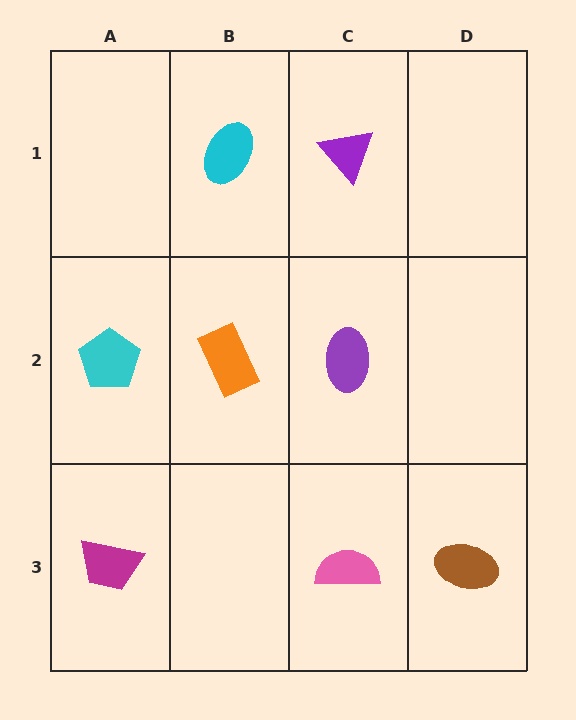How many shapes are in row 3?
3 shapes.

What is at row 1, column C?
A purple triangle.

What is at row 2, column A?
A cyan pentagon.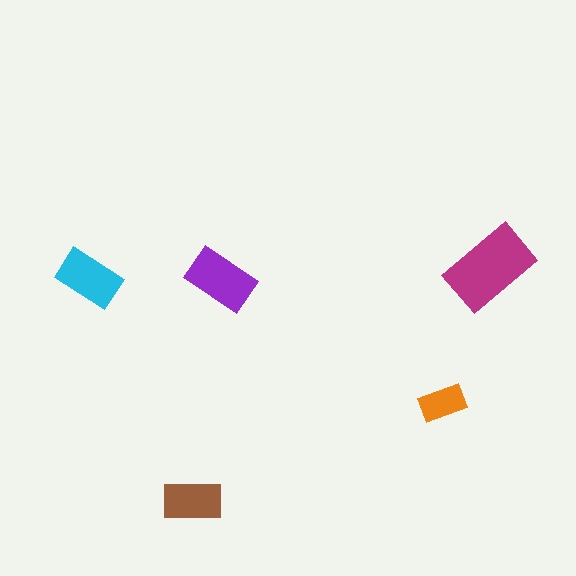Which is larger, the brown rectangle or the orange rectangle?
The brown one.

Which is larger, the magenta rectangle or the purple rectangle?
The magenta one.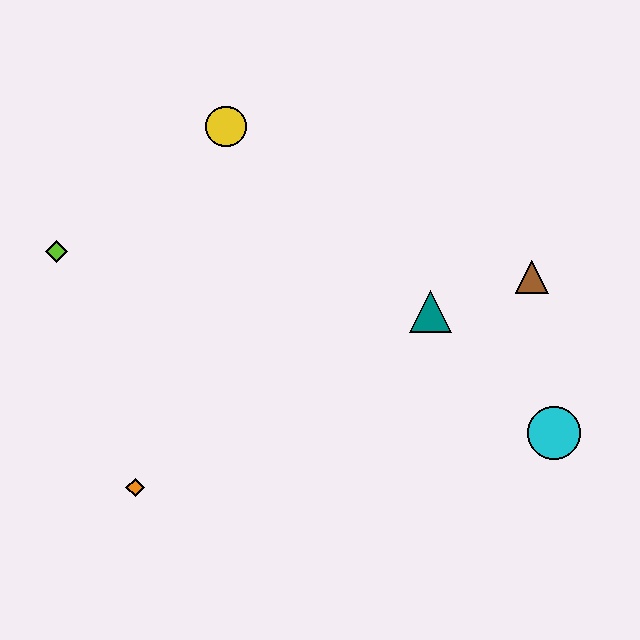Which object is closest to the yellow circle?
The lime diamond is closest to the yellow circle.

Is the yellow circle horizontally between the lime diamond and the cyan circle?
Yes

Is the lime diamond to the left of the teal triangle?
Yes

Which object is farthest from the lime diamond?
The cyan circle is farthest from the lime diamond.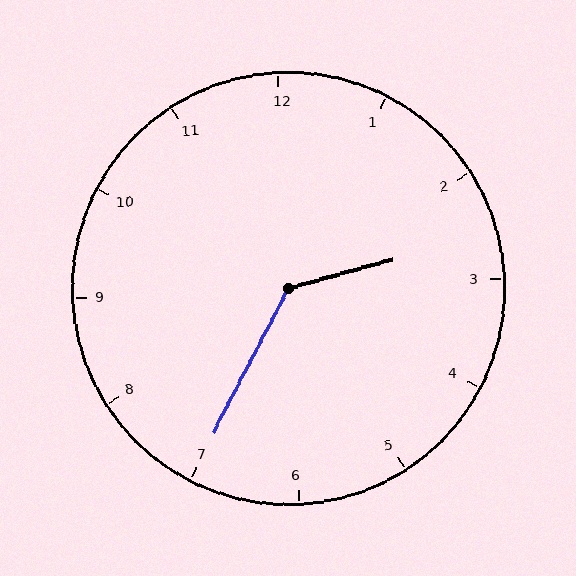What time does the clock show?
2:35.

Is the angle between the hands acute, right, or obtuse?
It is obtuse.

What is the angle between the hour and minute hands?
Approximately 132 degrees.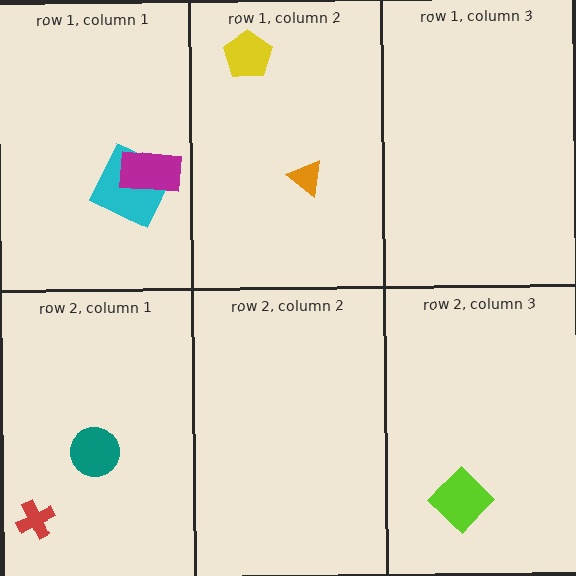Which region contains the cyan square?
The row 1, column 1 region.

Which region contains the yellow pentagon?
The row 1, column 2 region.